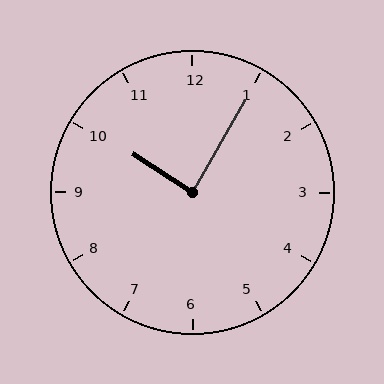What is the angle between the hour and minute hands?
Approximately 88 degrees.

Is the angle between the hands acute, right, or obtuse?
It is right.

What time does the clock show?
10:05.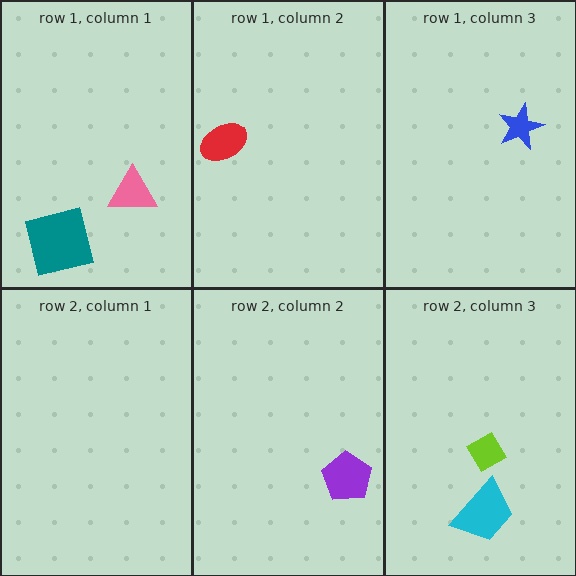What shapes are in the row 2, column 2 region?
The purple pentagon.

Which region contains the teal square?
The row 1, column 1 region.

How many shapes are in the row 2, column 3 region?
2.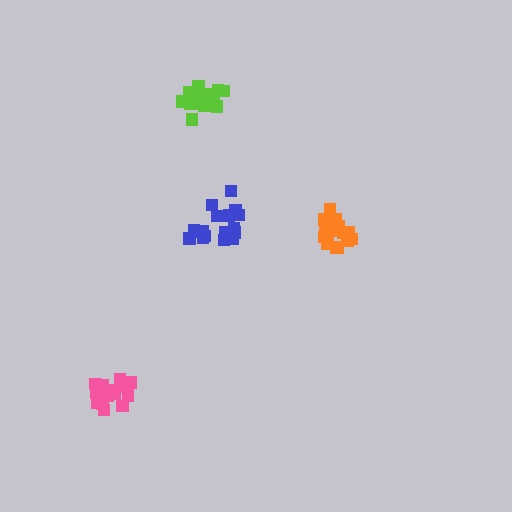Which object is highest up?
The lime cluster is topmost.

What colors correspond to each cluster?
The clusters are colored: lime, pink, orange, blue.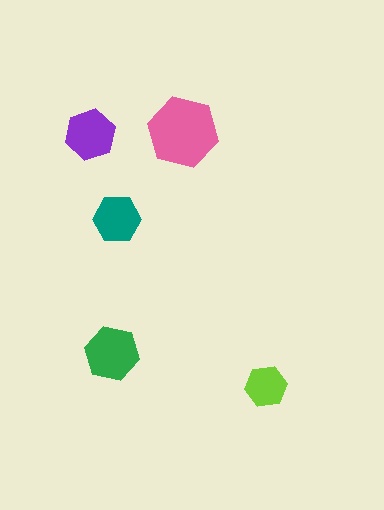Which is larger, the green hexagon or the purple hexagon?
The green one.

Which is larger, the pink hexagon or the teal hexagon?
The pink one.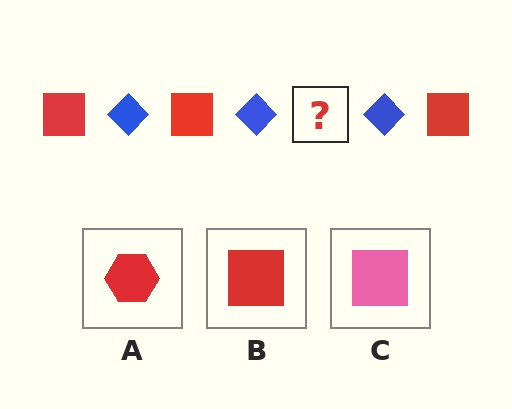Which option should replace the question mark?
Option B.